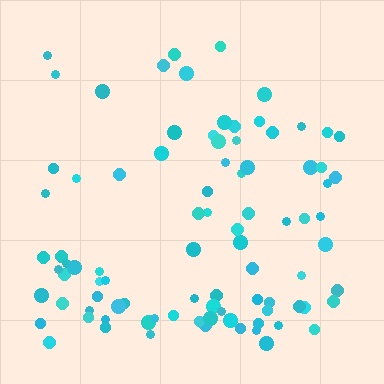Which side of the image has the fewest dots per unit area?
The top.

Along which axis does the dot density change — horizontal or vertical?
Vertical.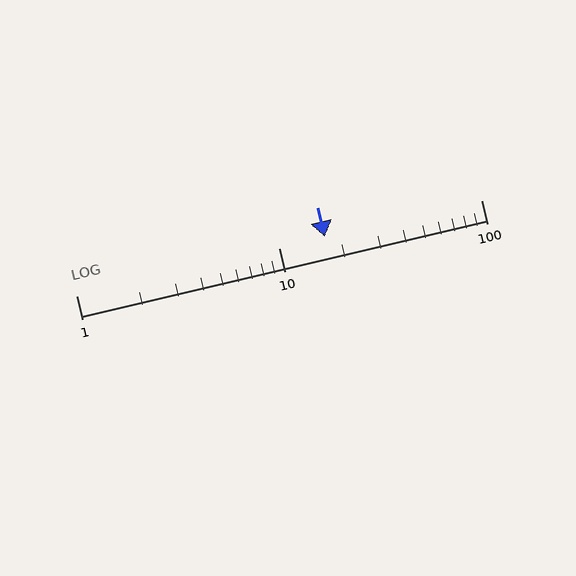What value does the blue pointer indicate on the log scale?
The pointer indicates approximately 17.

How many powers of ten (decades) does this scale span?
The scale spans 2 decades, from 1 to 100.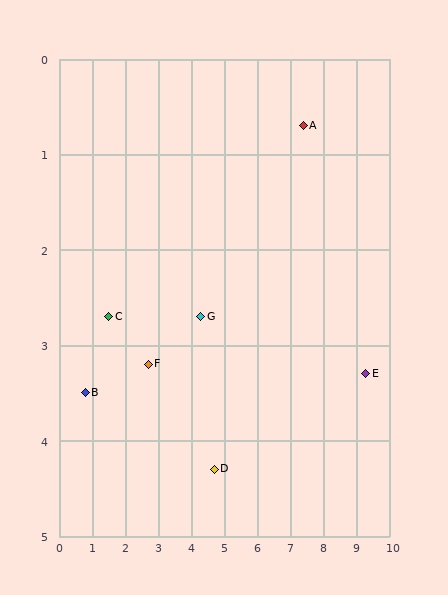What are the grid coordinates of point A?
Point A is at approximately (7.4, 0.7).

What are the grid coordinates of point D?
Point D is at approximately (4.7, 4.3).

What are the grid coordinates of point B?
Point B is at approximately (0.8, 3.5).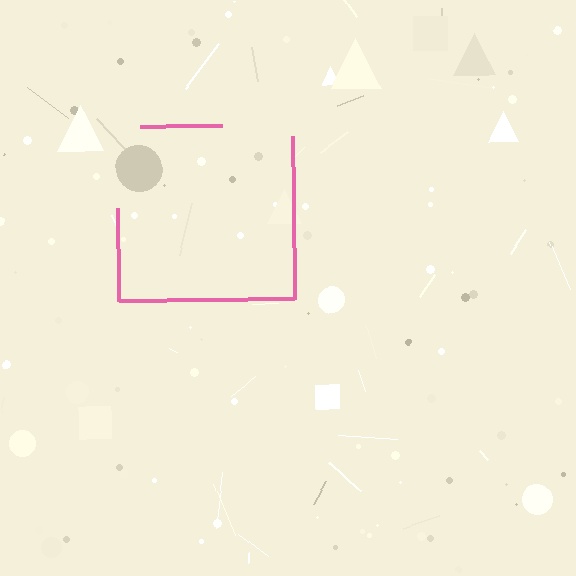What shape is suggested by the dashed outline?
The dashed outline suggests a square.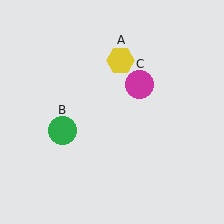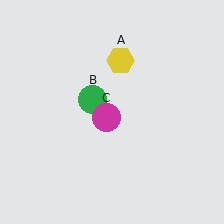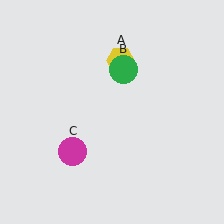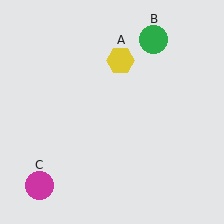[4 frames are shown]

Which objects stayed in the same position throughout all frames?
Yellow hexagon (object A) remained stationary.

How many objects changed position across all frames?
2 objects changed position: green circle (object B), magenta circle (object C).